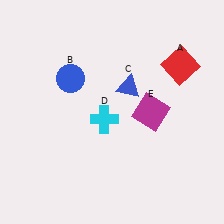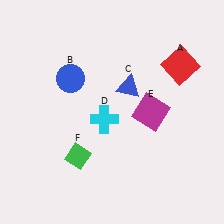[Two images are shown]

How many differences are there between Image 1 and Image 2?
There is 1 difference between the two images.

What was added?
A green diamond (F) was added in Image 2.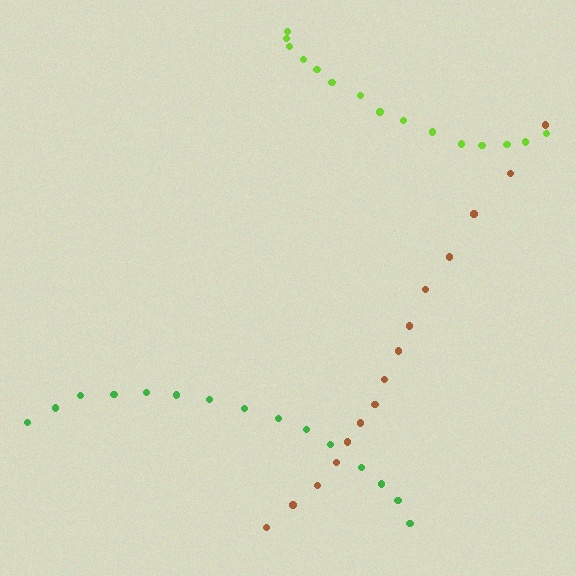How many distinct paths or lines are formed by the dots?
There are 3 distinct paths.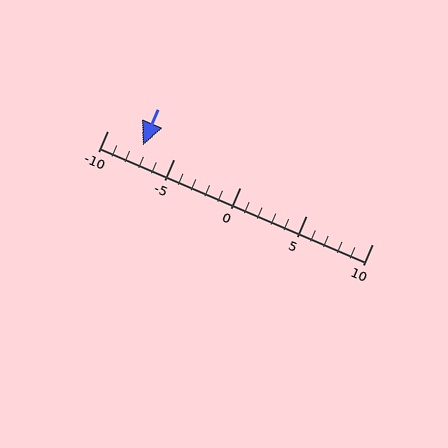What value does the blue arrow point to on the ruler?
The blue arrow points to approximately -7.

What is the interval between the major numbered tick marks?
The major tick marks are spaced 5 units apart.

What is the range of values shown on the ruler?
The ruler shows values from -10 to 10.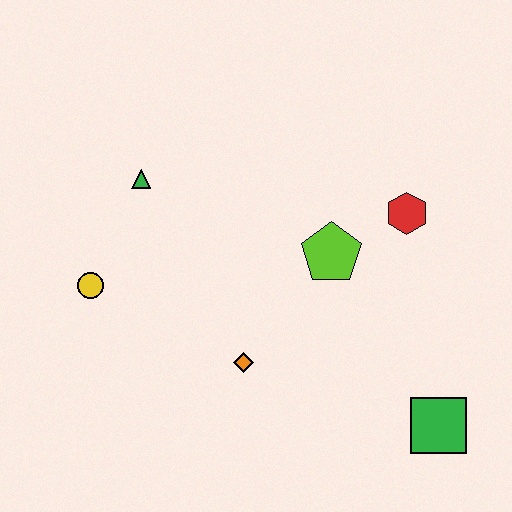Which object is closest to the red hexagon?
The lime pentagon is closest to the red hexagon.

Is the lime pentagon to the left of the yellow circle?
No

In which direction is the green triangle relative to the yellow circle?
The green triangle is above the yellow circle.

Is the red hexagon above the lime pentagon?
Yes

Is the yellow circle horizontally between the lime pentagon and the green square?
No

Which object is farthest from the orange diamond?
The red hexagon is farthest from the orange diamond.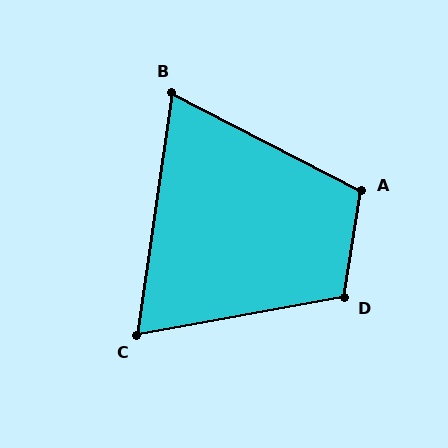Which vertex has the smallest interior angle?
B, at approximately 71 degrees.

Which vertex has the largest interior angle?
D, at approximately 109 degrees.